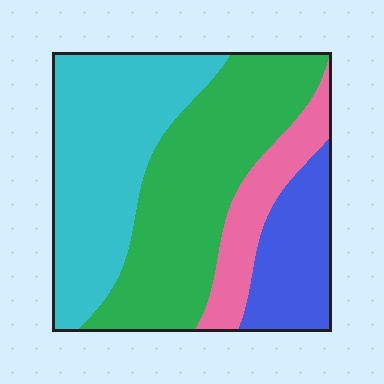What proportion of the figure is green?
Green covers 37% of the figure.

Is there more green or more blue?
Green.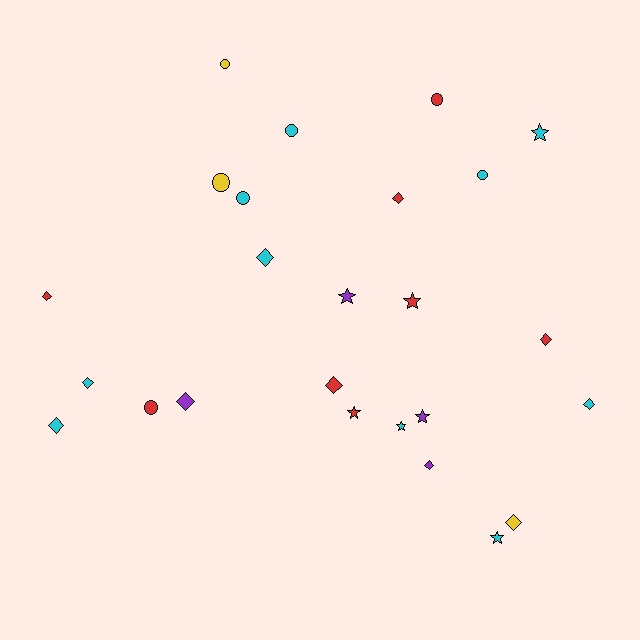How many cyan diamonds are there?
There are 4 cyan diamonds.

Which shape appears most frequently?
Diamond, with 11 objects.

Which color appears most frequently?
Cyan, with 10 objects.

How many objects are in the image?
There are 25 objects.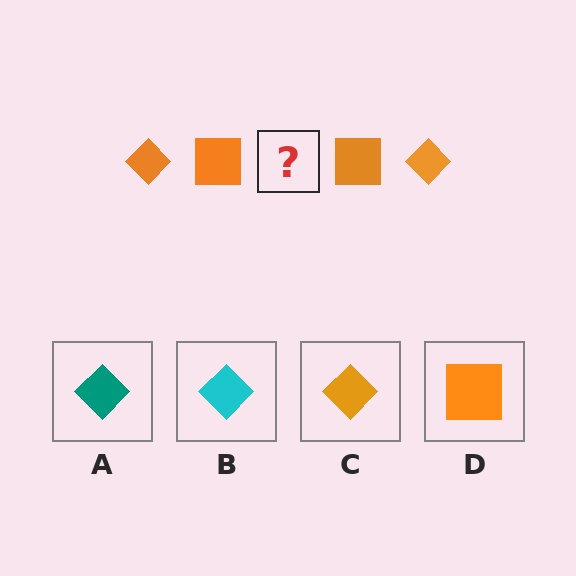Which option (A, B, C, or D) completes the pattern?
C.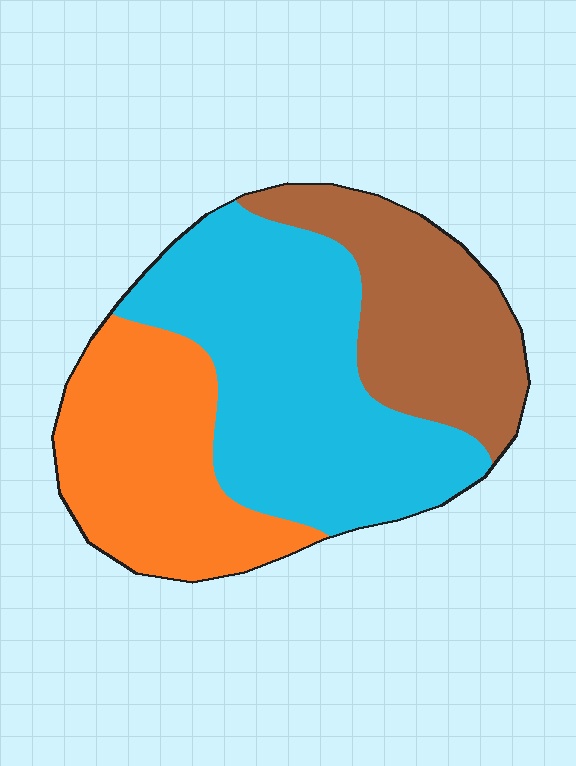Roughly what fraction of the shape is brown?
Brown covers around 25% of the shape.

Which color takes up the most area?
Cyan, at roughly 45%.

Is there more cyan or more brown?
Cyan.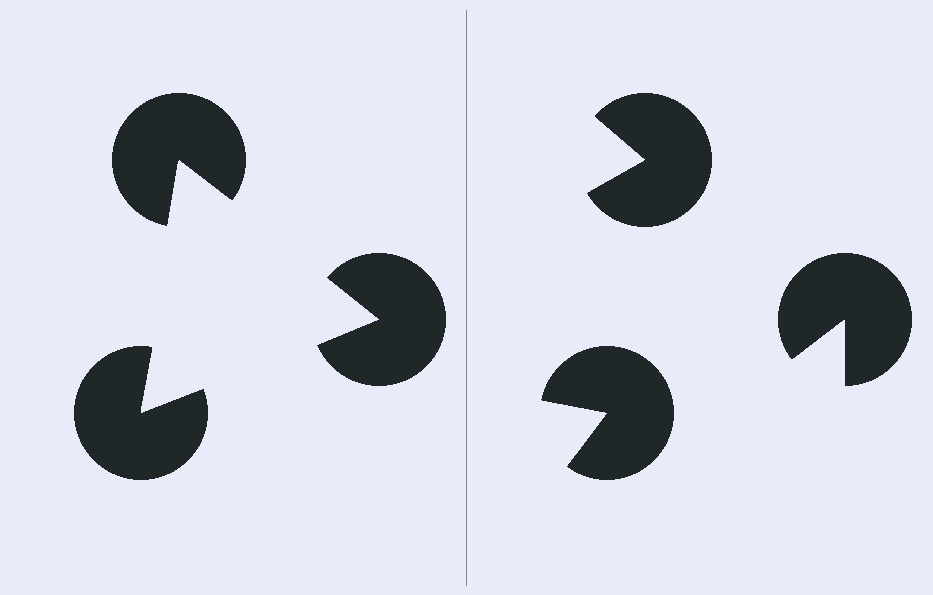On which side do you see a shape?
An illusory triangle appears on the left side. On the right side the wedge cuts are rotated, so no coherent shape forms.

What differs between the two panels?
The pac-man discs are positioned identically on both sides; only the wedge orientations differ. On the left they align to a triangle; on the right they are misaligned.